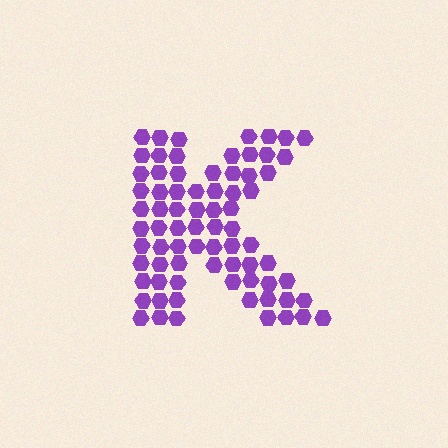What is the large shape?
The large shape is the letter K.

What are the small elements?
The small elements are hexagons.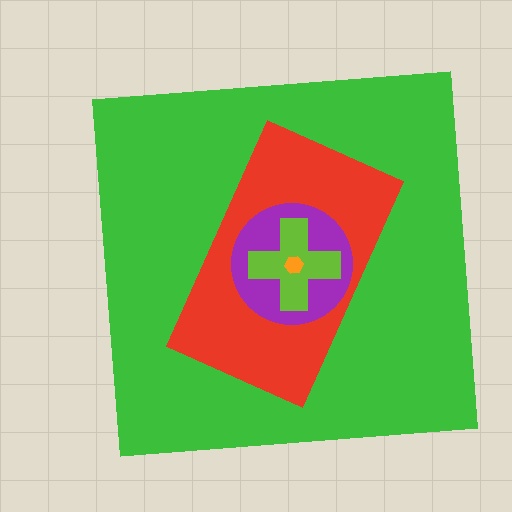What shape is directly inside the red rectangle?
The purple circle.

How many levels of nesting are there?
5.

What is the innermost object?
The orange hexagon.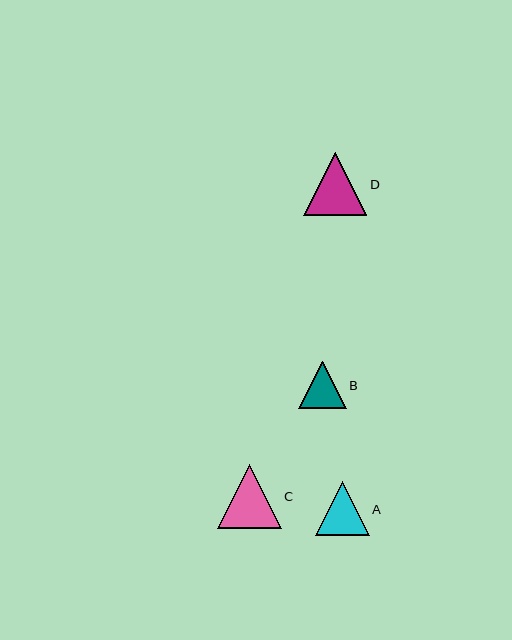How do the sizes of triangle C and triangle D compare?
Triangle C and triangle D are approximately the same size.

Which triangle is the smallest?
Triangle B is the smallest with a size of approximately 47 pixels.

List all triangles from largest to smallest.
From largest to smallest: C, D, A, B.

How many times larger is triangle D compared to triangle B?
Triangle D is approximately 1.3 times the size of triangle B.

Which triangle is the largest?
Triangle C is the largest with a size of approximately 64 pixels.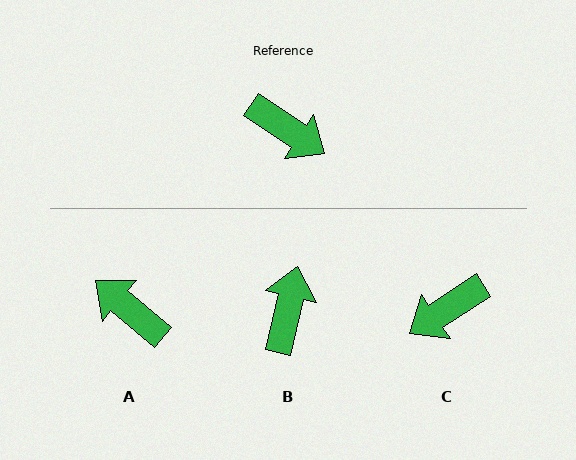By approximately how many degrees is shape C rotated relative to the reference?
Approximately 113 degrees clockwise.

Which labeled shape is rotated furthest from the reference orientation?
A, about 174 degrees away.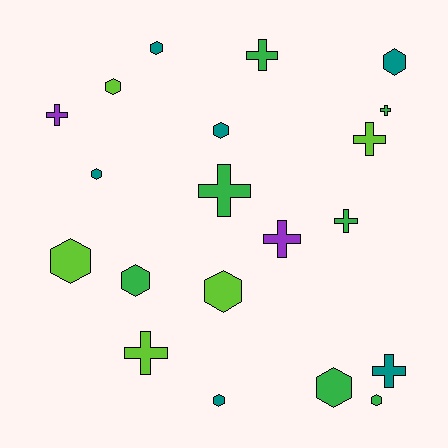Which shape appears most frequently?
Hexagon, with 11 objects.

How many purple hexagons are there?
There are no purple hexagons.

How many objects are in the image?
There are 20 objects.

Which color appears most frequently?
Green, with 7 objects.